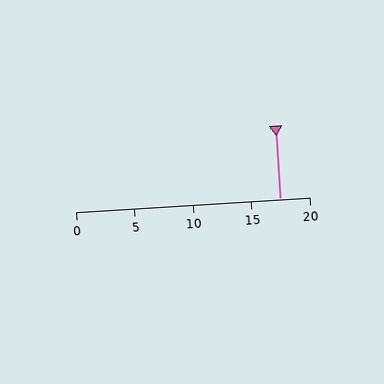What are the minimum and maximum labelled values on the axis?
The axis runs from 0 to 20.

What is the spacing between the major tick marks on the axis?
The major ticks are spaced 5 apart.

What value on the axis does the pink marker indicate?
The marker indicates approximately 17.5.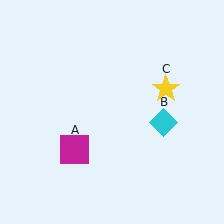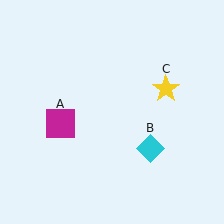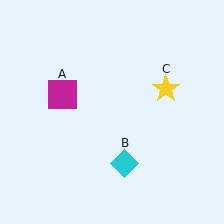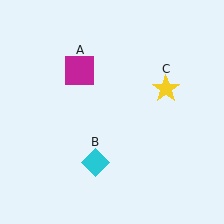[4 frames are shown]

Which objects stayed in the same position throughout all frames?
Yellow star (object C) remained stationary.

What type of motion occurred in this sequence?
The magenta square (object A), cyan diamond (object B) rotated clockwise around the center of the scene.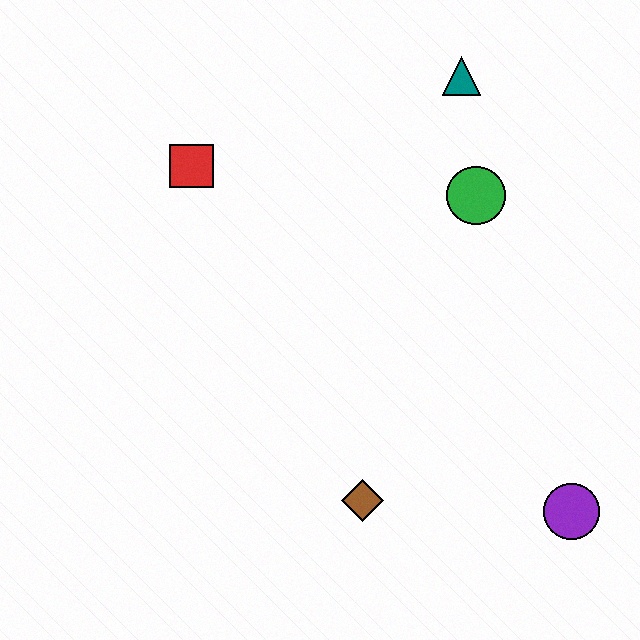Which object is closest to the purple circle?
The brown diamond is closest to the purple circle.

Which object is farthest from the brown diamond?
The teal triangle is farthest from the brown diamond.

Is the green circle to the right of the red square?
Yes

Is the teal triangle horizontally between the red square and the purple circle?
Yes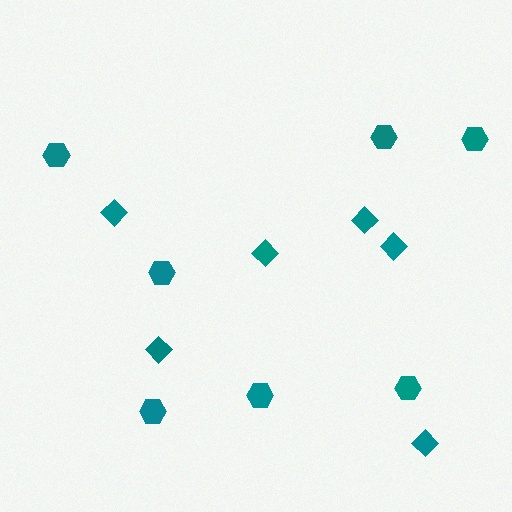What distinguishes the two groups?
There are 2 groups: one group of hexagons (7) and one group of diamonds (6).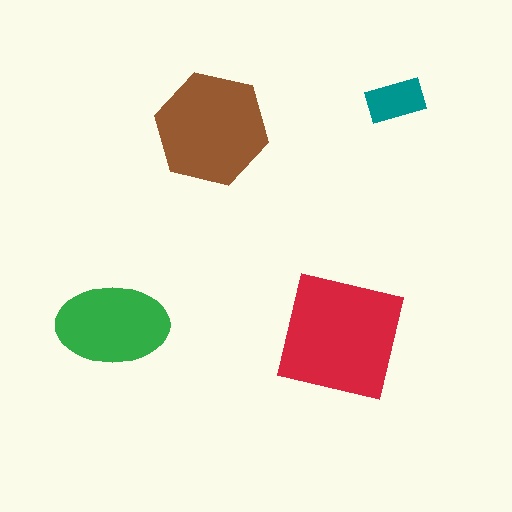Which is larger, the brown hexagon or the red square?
The red square.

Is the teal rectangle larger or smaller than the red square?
Smaller.